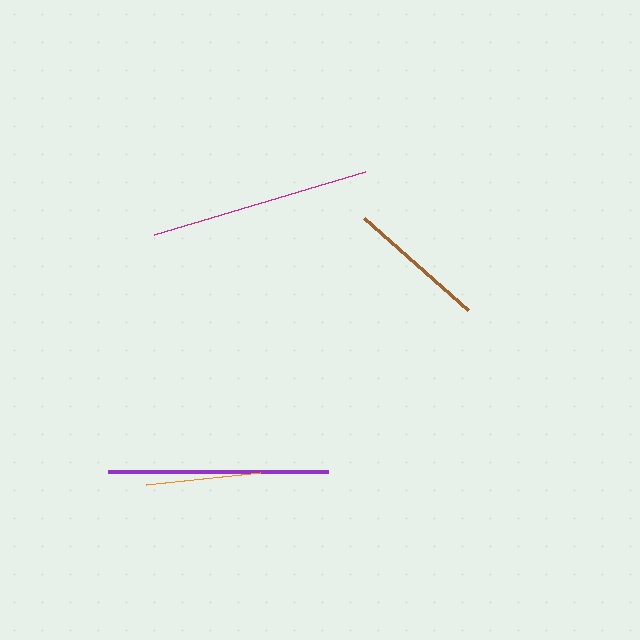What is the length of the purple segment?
The purple segment is approximately 220 pixels long.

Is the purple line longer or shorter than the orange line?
The purple line is longer than the orange line.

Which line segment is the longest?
The magenta line is the longest at approximately 221 pixels.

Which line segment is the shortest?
The orange line is the shortest at approximately 115 pixels.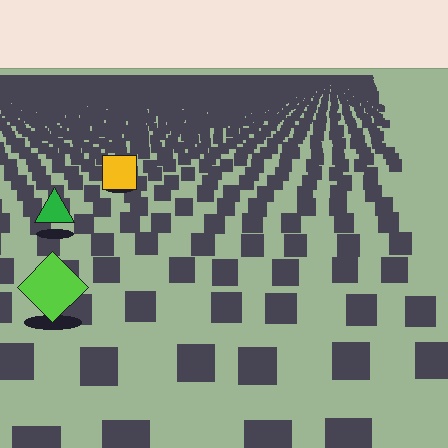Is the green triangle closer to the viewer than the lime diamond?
No. The lime diamond is closer — you can tell from the texture gradient: the ground texture is coarser near it.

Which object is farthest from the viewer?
The yellow square is farthest from the viewer. It appears smaller and the ground texture around it is denser.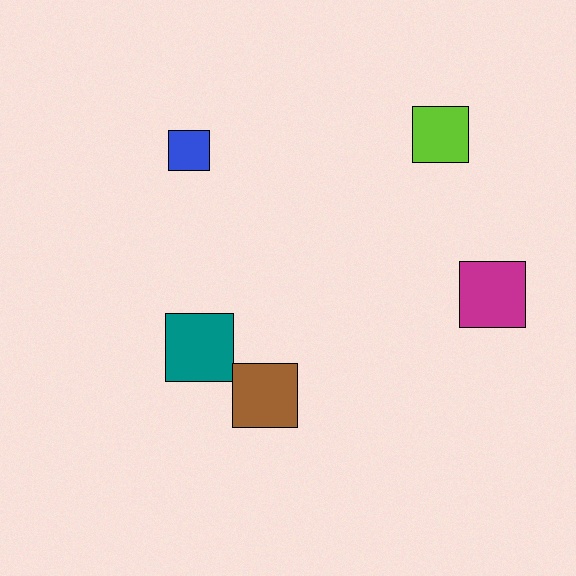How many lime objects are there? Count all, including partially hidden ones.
There is 1 lime object.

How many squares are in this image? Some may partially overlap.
There are 5 squares.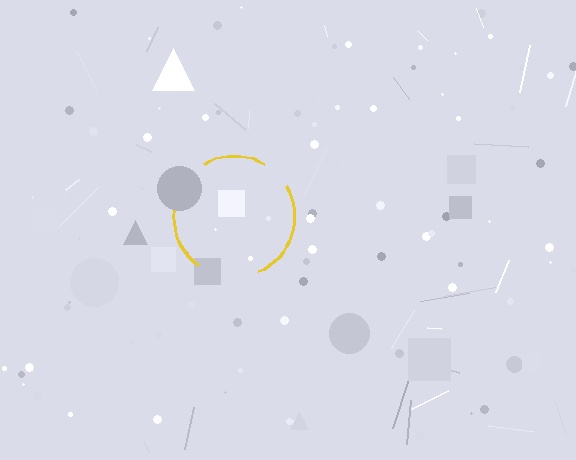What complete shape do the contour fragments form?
The contour fragments form a circle.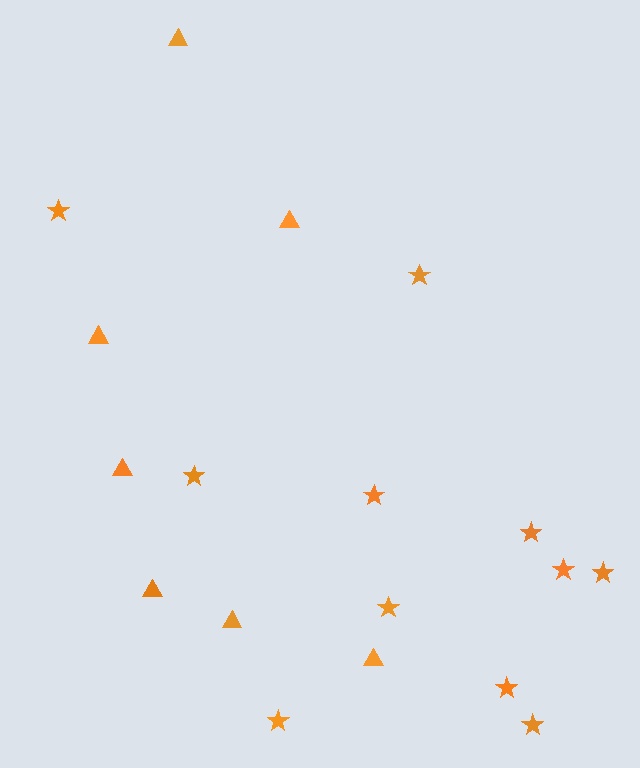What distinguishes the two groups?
There are 2 groups: one group of stars (11) and one group of triangles (7).